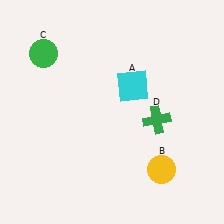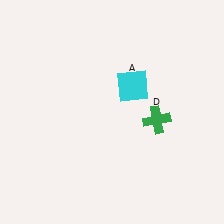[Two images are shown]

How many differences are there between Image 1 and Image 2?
There are 2 differences between the two images.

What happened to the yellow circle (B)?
The yellow circle (B) was removed in Image 2. It was in the bottom-right area of Image 1.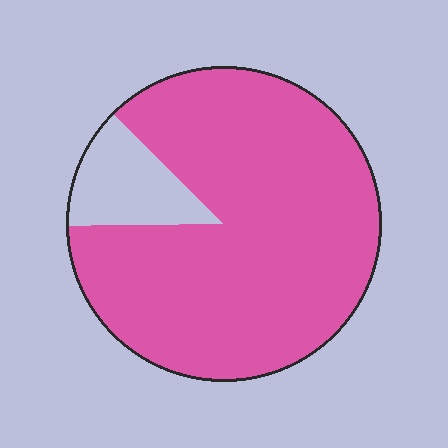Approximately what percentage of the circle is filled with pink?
Approximately 85%.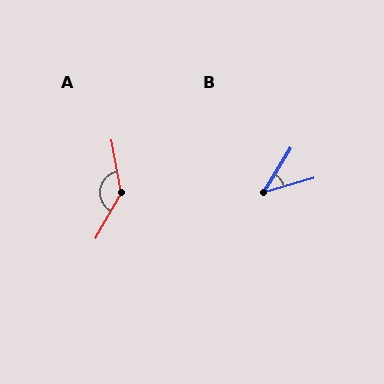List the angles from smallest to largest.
B (42°), A (140°).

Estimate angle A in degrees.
Approximately 140 degrees.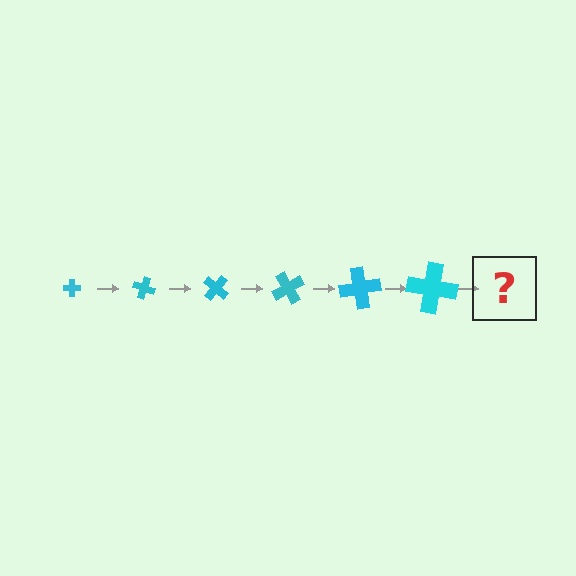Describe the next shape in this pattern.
It should be a cross, larger than the previous one and rotated 120 degrees from the start.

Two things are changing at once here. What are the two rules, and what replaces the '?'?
The two rules are that the cross grows larger each step and it rotates 20 degrees each step. The '?' should be a cross, larger than the previous one and rotated 120 degrees from the start.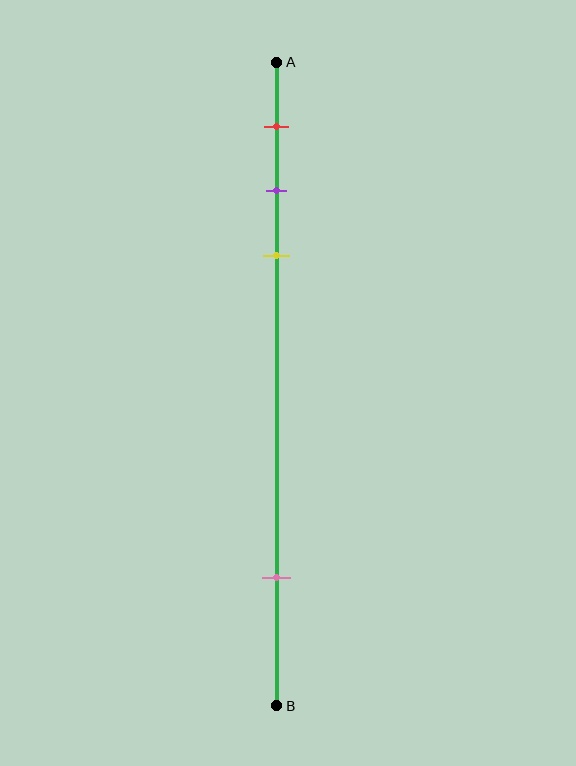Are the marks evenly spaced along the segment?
No, the marks are not evenly spaced.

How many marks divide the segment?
There are 4 marks dividing the segment.